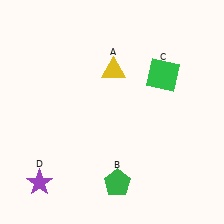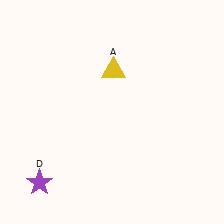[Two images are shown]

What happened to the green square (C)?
The green square (C) was removed in Image 2. It was in the top-right area of Image 1.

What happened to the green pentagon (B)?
The green pentagon (B) was removed in Image 2. It was in the bottom-right area of Image 1.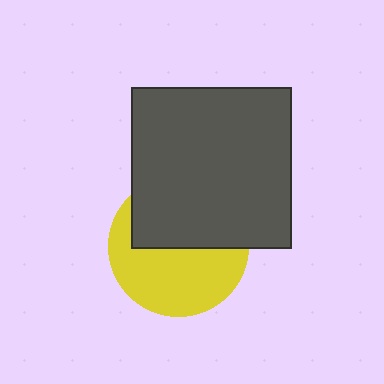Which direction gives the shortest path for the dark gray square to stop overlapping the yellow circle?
Moving up gives the shortest separation.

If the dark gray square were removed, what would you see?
You would see the complete yellow circle.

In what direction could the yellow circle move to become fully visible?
The yellow circle could move down. That would shift it out from behind the dark gray square entirely.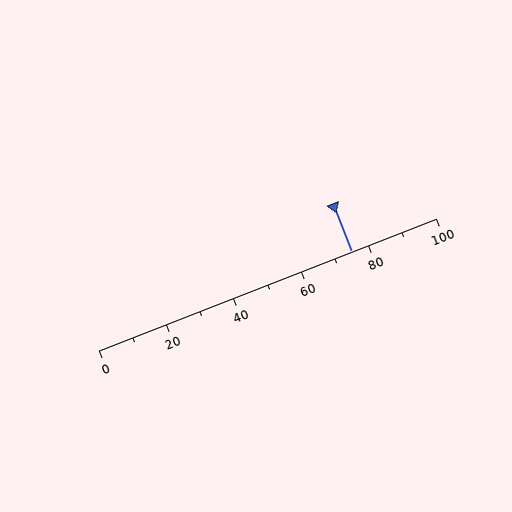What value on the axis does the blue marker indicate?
The marker indicates approximately 75.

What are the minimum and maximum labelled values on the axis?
The axis runs from 0 to 100.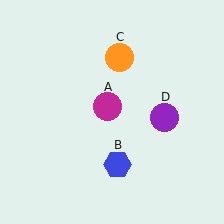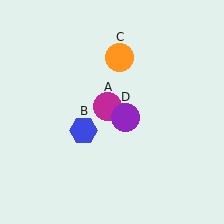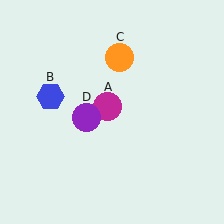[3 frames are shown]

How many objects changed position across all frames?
2 objects changed position: blue hexagon (object B), purple circle (object D).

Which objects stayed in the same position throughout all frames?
Magenta circle (object A) and orange circle (object C) remained stationary.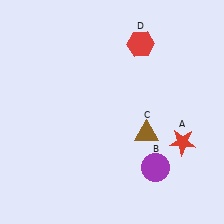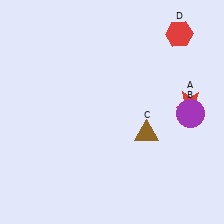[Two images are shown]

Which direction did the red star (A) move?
The red star (A) moved up.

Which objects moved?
The objects that moved are: the red star (A), the purple circle (B), the red hexagon (D).